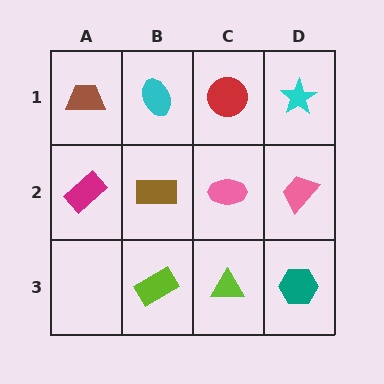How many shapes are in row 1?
4 shapes.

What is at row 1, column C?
A red circle.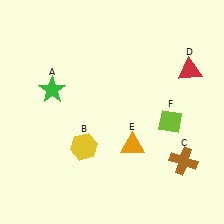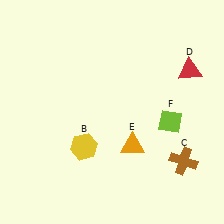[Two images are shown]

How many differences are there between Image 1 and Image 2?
There is 1 difference between the two images.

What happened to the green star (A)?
The green star (A) was removed in Image 2. It was in the top-left area of Image 1.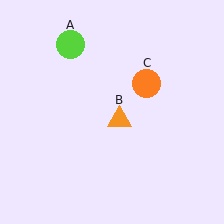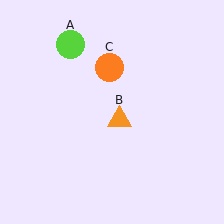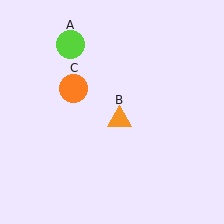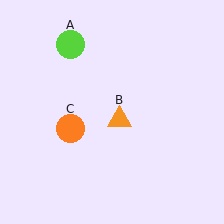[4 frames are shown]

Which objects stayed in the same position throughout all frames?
Lime circle (object A) and orange triangle (object B) remained stationary.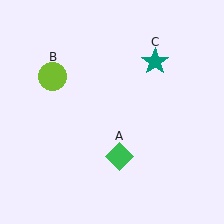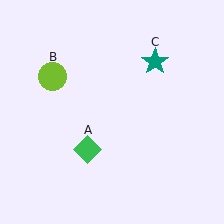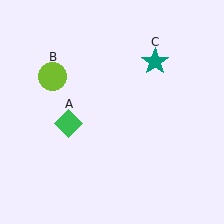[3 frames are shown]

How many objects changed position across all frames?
1 object changed position: green diamond (object A).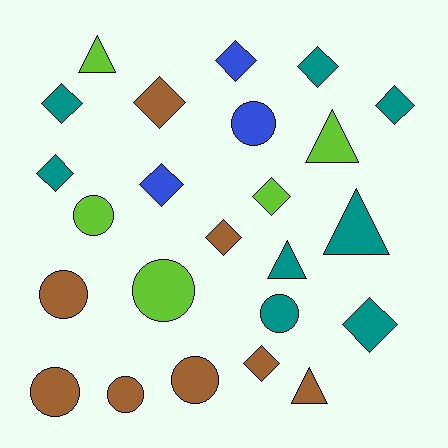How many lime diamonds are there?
There is 1 lime diamond.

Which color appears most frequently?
Teal, with 8 objects.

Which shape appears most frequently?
Diamond, with 11 objects.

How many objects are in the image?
There are 24 objects.